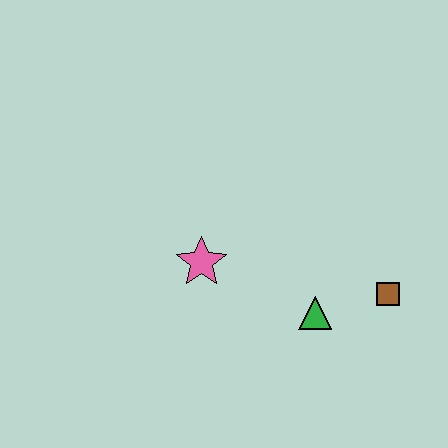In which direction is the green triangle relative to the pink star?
The green triangle is to the right of the pink star.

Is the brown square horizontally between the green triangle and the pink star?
No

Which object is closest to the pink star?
The green triangle is closest to the pink star.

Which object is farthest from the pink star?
The brown square is farthest from the pink star.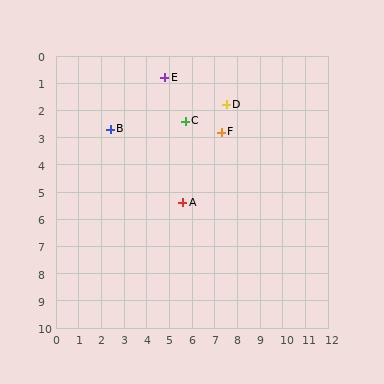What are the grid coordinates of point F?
Point F is at approximately (7.3, 2.8).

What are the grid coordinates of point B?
Point B is at approximately (2.4, 2.7).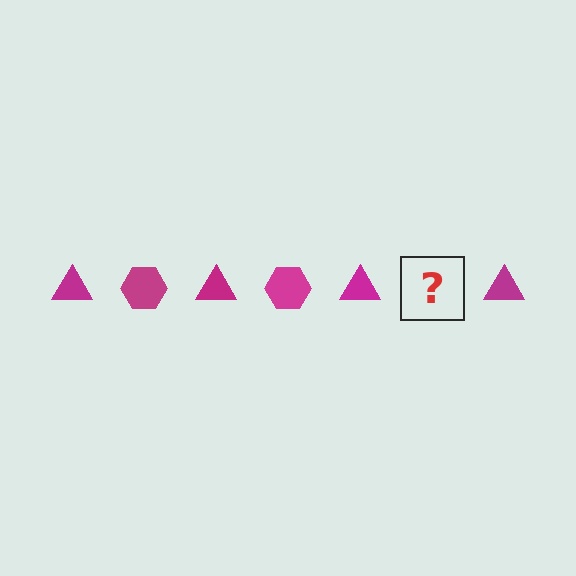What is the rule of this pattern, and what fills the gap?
The rule is that the pattern cycles through triangle, hexagon shapes in magenta. The gap should be filled with a magenta hexagon.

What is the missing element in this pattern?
The missing element is a magenta hexagon.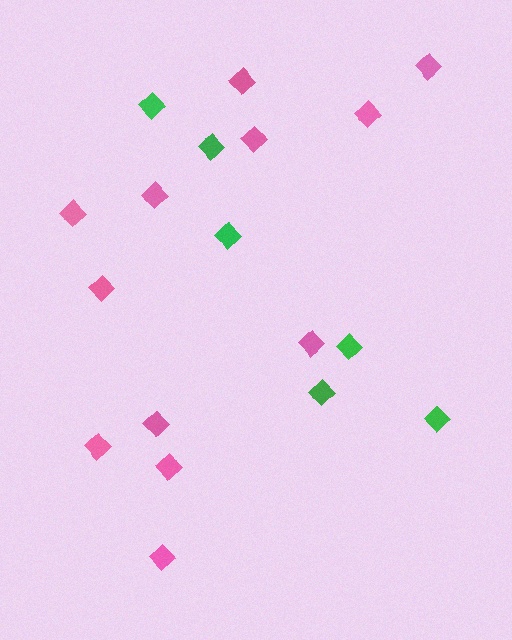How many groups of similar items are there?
There are 2 groups: one group of pink diamonds (12) and one group of green diamonds (6).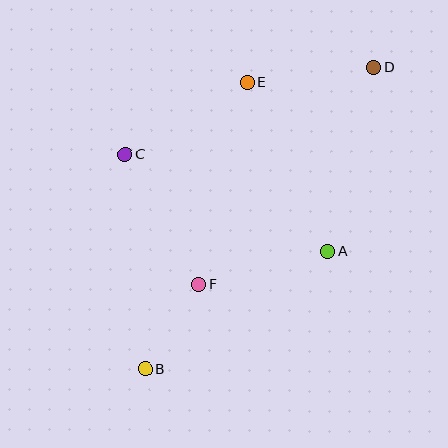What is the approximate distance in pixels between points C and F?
The distance between C and F is approximately 149 pixels.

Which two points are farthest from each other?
Points B and D are farthest from each other.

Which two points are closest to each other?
Points B and F are closest to each other.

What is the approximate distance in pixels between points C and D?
The distance between C and D is approximately 263 pixels.